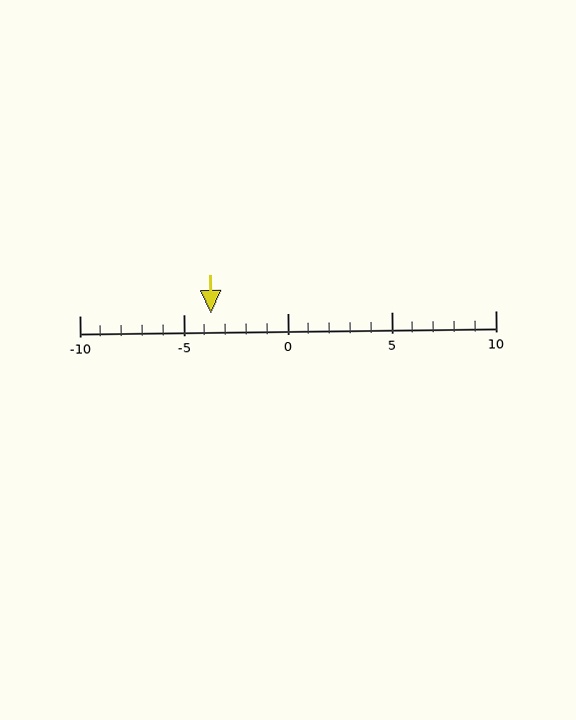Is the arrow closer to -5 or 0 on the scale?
The arrow is closer to -5.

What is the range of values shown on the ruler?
The ruler shows values from -10 to 10.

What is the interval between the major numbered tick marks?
The major tick marks are spaced 5 units apart.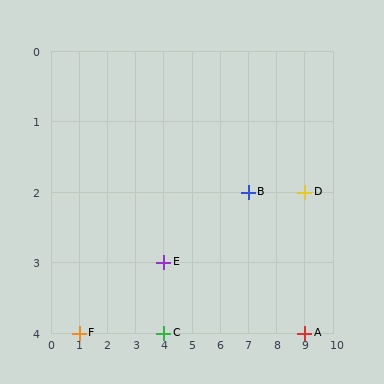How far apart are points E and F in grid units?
Points E and F are 3 columns and 1 row apart (about 3.2 grid units diagonally).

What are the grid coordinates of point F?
Point F is at grid coordinates (1, 4).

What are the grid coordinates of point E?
Point E is at grid coordinates (4, 3).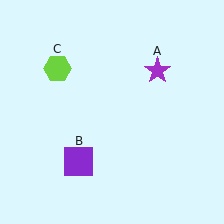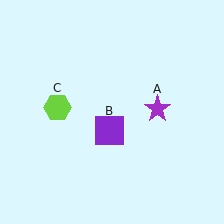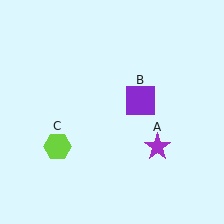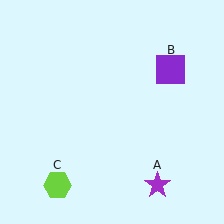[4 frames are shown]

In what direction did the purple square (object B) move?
The purple square (object B) moved up and to the right.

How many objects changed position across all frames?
3 objects changed position: purple star (object A), purple square (object B), lime hexagon (object C).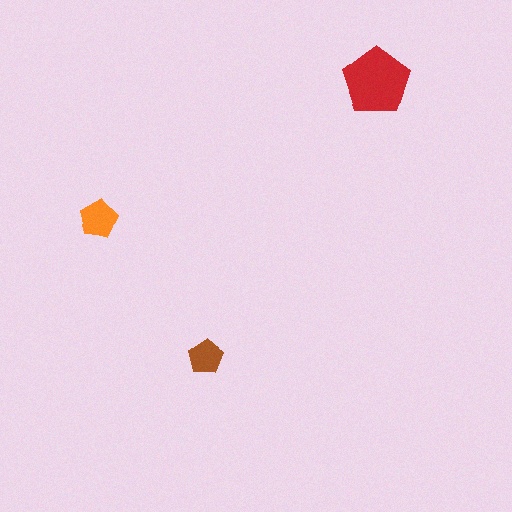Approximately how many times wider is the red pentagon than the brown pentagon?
About 2 times wider.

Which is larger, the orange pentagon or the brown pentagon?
The orange one.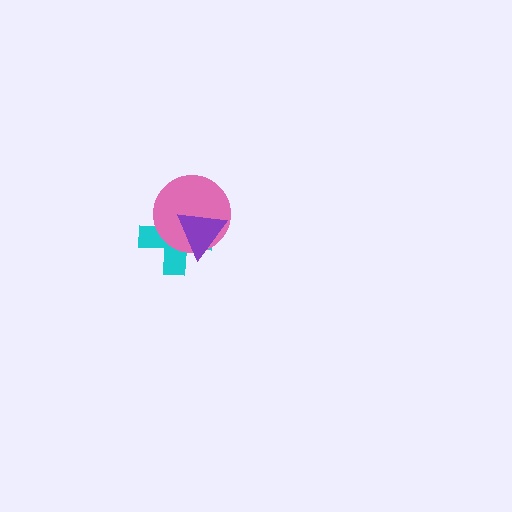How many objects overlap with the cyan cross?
2 objects overlap with the cyan cross.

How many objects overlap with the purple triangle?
2 objects overlap with the purple triangle.